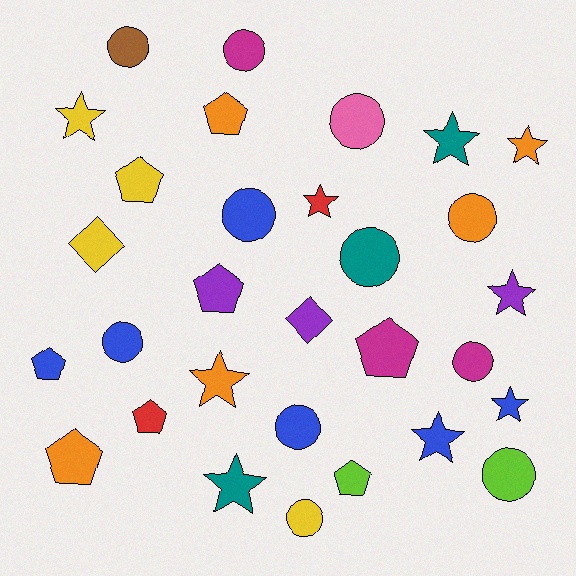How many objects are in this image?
There are 30 objects.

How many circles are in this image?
There are 11 circles.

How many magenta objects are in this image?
There are 3 magenta objects.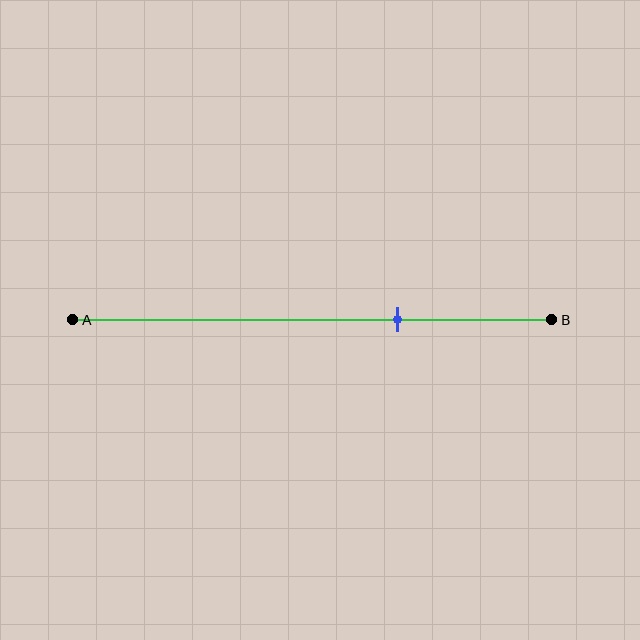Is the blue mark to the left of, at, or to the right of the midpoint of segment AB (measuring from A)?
The blue mark is to the right of the midpoint of segment AB.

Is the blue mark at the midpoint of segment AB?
No, the mark is at about 70% from A, not at the 50% midpoint.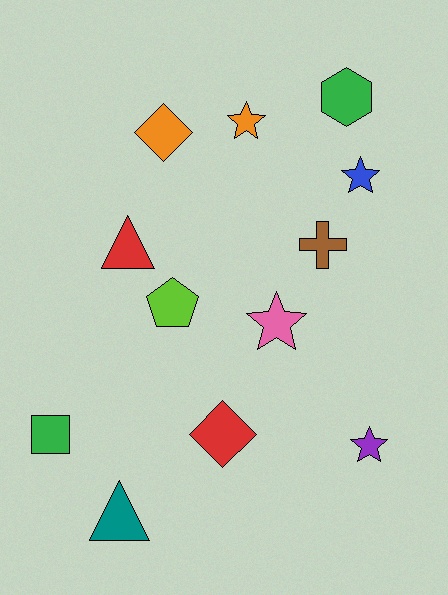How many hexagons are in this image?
There is 1 hexagon.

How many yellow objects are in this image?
There are no yellow objects.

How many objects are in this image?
There are 12 objects.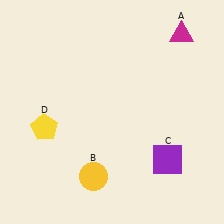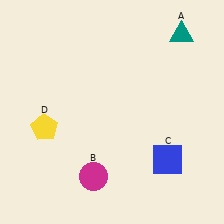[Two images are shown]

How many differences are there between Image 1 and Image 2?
There are 3 differences between the two images.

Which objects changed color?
A changed from magenta to teal. B changed from yellow to magenta. C changed from purple to blue.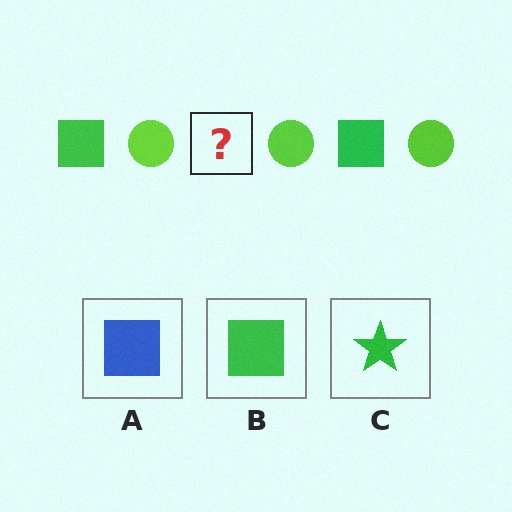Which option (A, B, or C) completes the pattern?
B.